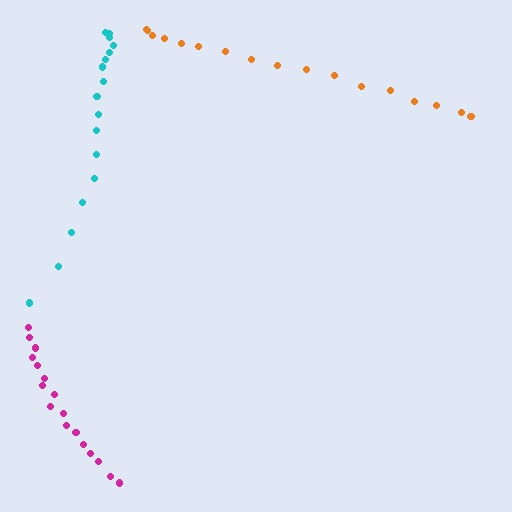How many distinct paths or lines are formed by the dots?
There are 3 distinct paths.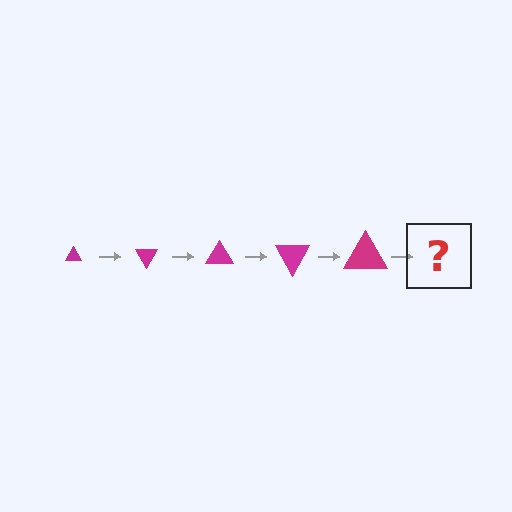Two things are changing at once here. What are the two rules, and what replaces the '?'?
The two rules are that the triangle grows larger each step and it rotates 60 degrees each step. The '?' should be a triangle, larger than the previous one and rotated 300 degrees from the start.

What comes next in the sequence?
The next element should be a triangle, larger than the previous one and rotated 300 degrees from the start.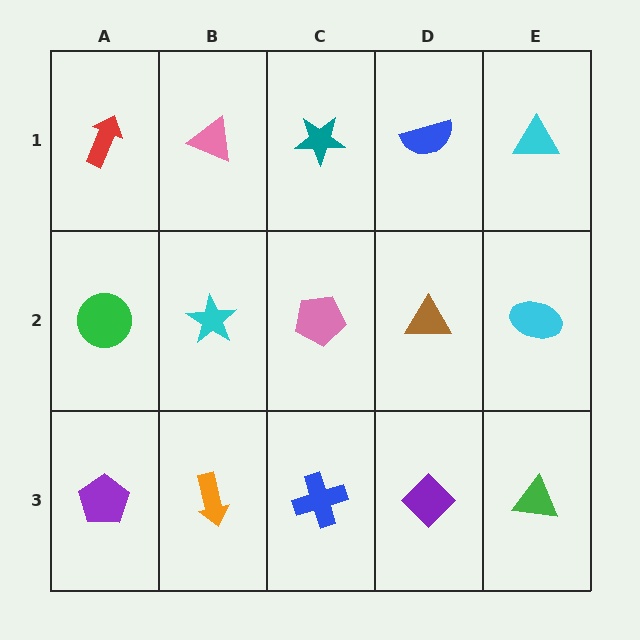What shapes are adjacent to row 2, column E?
A cyan triangle (row 1, column E), a green triangle (row 3, column E), a brown triangle (row 2, column D).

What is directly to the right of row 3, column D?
A green triangle.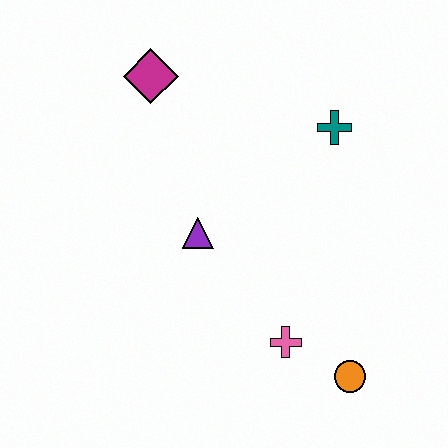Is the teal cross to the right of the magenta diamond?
Yes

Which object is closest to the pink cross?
The orange circle is closest to the pink cross.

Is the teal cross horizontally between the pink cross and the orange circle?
Yes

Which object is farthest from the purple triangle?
The orange circle is farthest from the purple triangle.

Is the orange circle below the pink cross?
Yes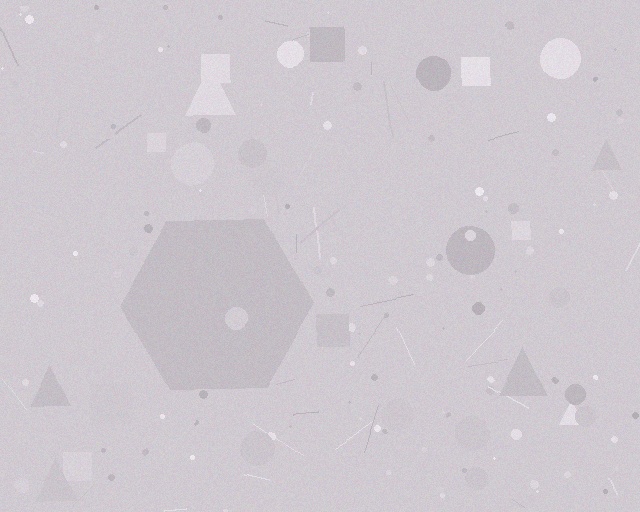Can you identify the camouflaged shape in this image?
The camouflaged shape is a hexagon.